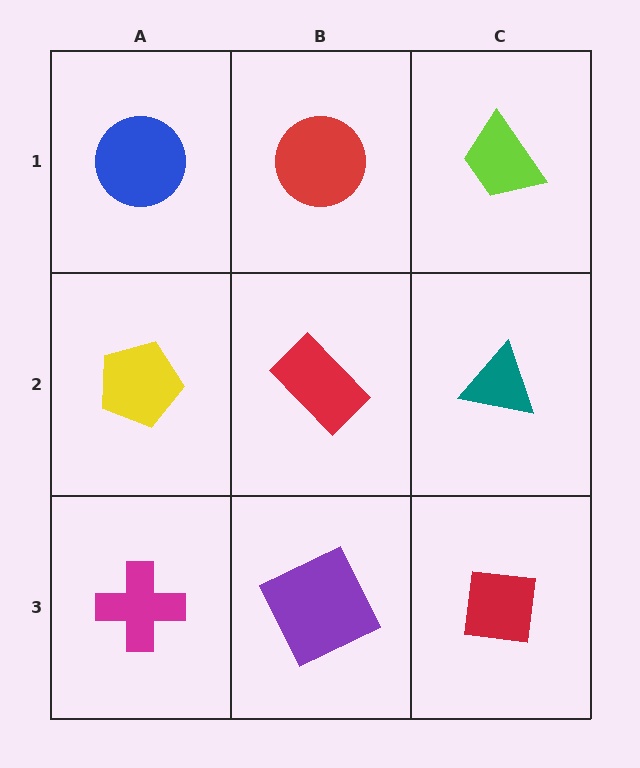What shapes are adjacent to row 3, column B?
A red rectangle (row 2, column B), a magenta cross (row 3, column A), a red square (row 3, column C).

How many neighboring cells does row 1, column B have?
3.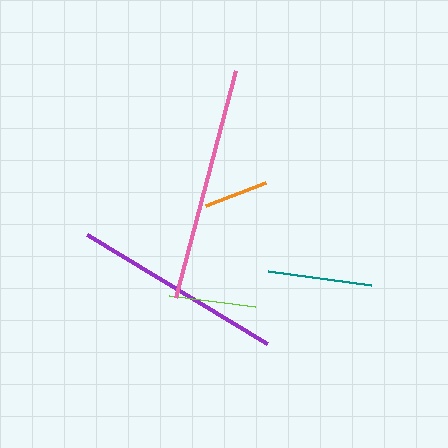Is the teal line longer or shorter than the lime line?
The teal line is longer than the lime line.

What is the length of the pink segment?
The pink segment is approximately 235 pixels long.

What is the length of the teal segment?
The teal segment is approximately 105 pixels long.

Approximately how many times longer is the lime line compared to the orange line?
The lime line is approximately 1.3 times the length of the orange line.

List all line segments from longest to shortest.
From longest to shortest: pink, purple, teal, lime, orange.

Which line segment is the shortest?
The orange line is the shortest at approximately 65 pixels.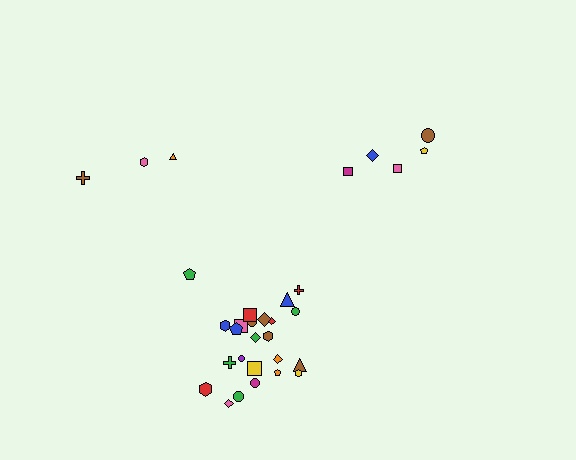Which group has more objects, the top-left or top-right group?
The top-right group.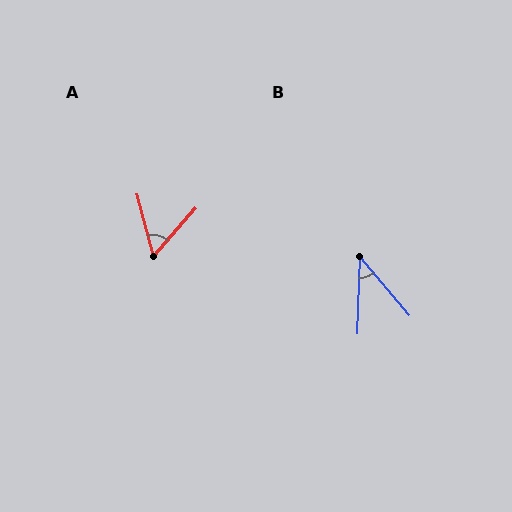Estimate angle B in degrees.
Approximately 42 degrees.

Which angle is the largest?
A, at approximately 57 degrees.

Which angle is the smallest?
B, at approximately 42 degrees.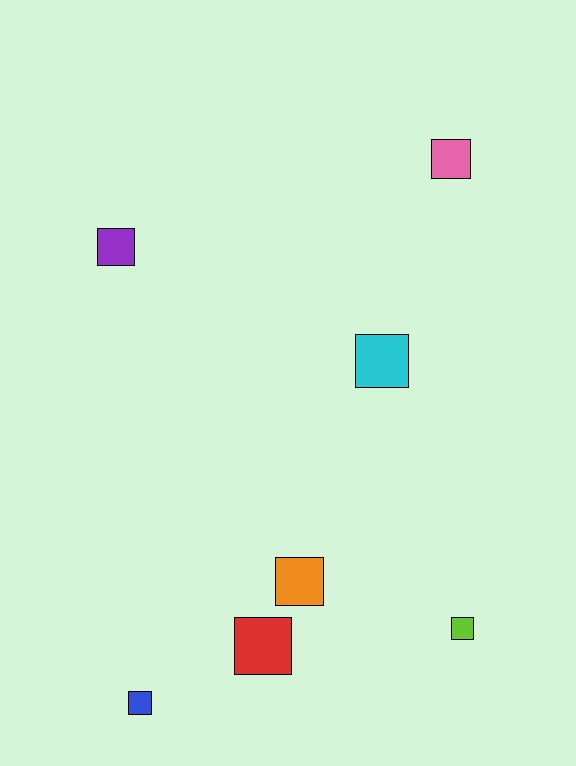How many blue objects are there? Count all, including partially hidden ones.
There is 1 blue object.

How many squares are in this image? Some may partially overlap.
There are 7 squares.